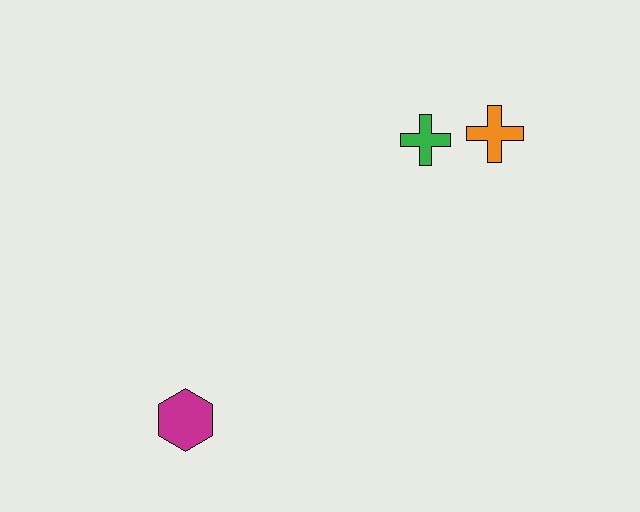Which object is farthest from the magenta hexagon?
The orange cross is farthest from the magenta hexagon.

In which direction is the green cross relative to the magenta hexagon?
The green cross is above the magenta hexagon.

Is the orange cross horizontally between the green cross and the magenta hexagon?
No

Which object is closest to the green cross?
The orange cross is closest to the green cross.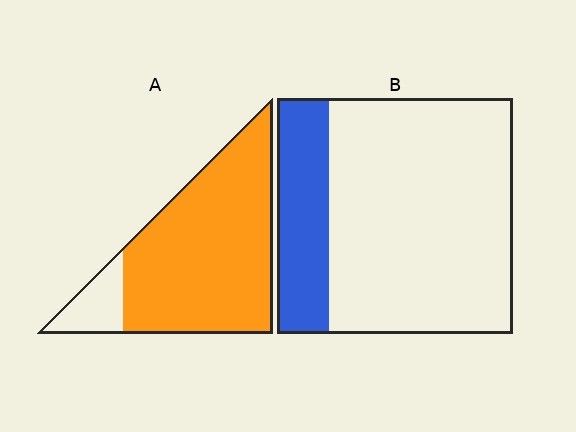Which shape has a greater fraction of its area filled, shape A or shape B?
Shape A.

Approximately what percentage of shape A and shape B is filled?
A is approximately 85% and B is approximately 20%.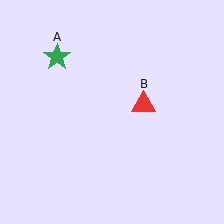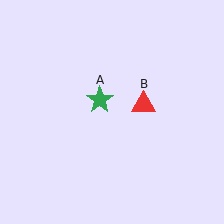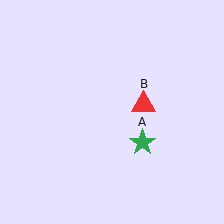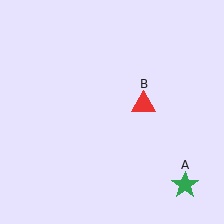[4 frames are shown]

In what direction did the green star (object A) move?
The green star (object A) moved down and to the right.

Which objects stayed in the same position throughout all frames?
Red triangle (object B) remained stationary.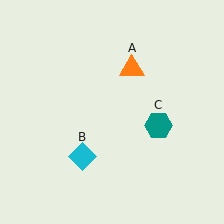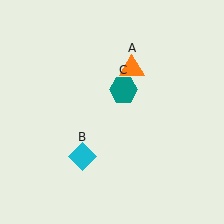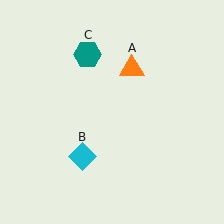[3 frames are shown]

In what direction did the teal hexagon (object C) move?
The teal hexagon (object C) moved up and to the left.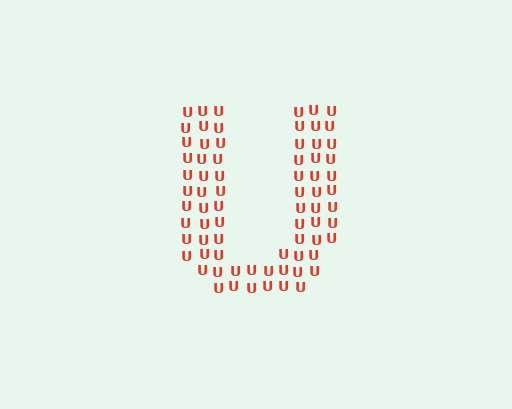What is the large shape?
The large shape is the letter U.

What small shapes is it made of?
It is made of small letter U's.